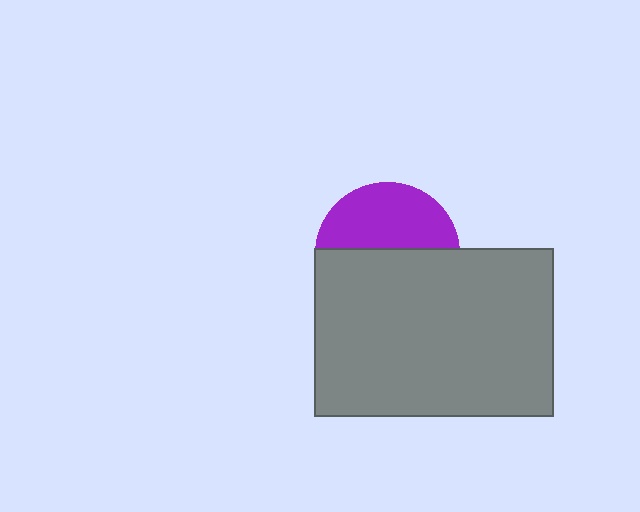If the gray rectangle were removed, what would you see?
You would see the complete purple circle.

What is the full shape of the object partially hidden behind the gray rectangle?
The partially hidden object is a purple circle.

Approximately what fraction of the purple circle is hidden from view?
Roughly 56% of the purple circle is hidden behind the gray rectangle.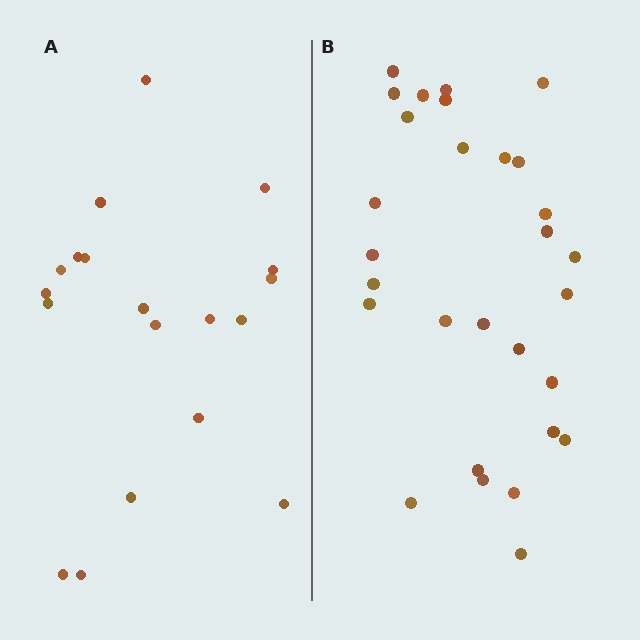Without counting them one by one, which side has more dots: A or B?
Region B (the right region) has more dots.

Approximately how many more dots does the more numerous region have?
Region B has roughly 10 or so more dots than region A.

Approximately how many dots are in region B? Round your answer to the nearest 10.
About 30 dots. (The exact count is 29, which rounds to 30.)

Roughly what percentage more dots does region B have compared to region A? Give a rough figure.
About 55% more.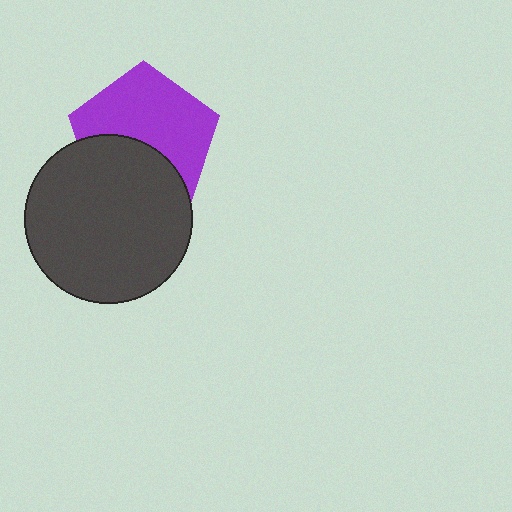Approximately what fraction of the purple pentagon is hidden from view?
Roughly 39% of the purple pentagon is hidden behind the dark gray circle.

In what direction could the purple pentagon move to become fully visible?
The purple pentagon could move up. That would shift it out from behind the dark gray circle entirely.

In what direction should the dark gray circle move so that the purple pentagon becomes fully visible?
The dark gray circle should move down. That is the shortest direction to clear the overlap and leave the purple pentagon fully visible.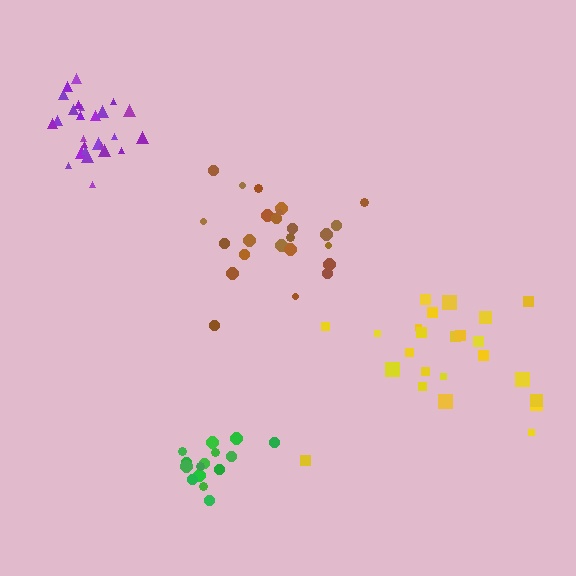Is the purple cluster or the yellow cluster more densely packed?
Purple.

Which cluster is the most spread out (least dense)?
Yellow.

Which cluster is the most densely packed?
Green.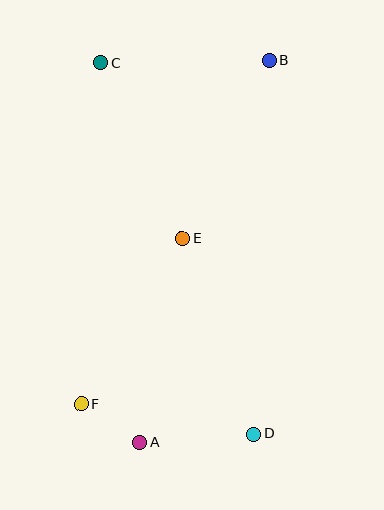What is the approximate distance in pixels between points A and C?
The distance between A and C is approximately 382 pixels.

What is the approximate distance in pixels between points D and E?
The distance between D and E is approximately 208 pixels.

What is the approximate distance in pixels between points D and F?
The distance between D and F is approximately 175 pixels.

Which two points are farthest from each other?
Points A and B are farthest from each other.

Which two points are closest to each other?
Points A and F are closest to each other.